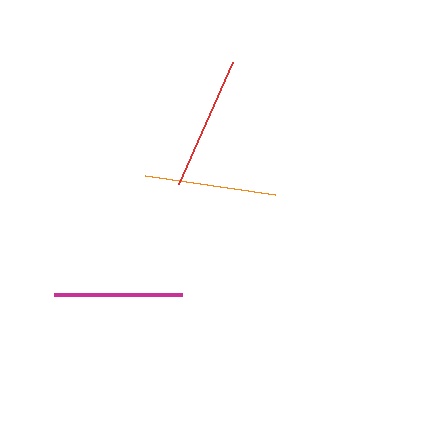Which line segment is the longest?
The red line is the longest at approximately 134 pixels.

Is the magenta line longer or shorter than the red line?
The red line is longer than the magenta line.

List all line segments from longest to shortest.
From longest to shortest: red, orange, magenta.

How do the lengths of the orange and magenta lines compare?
The orange and magenta lines are approximately the same length.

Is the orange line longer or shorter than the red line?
The red line is longer than the orange line.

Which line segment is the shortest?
The magenta line is the shortest at approximately 128 pixels.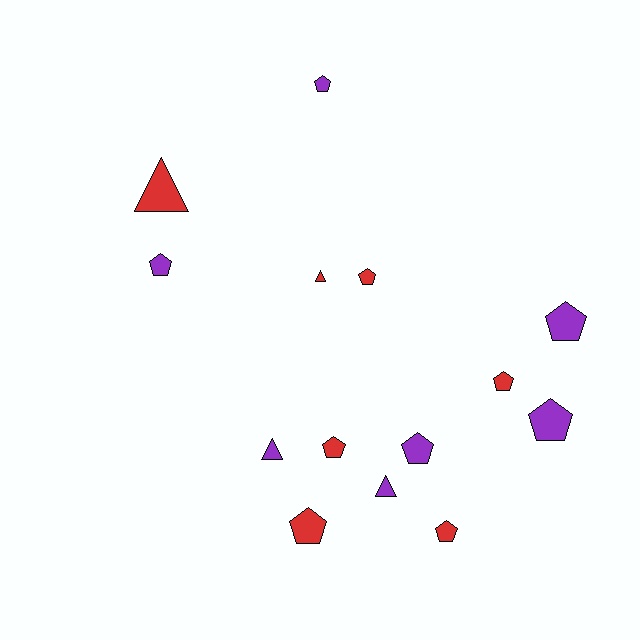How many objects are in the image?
There are 14 objects.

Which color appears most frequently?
Red, with 7 objects.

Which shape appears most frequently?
Pentagon, with 10 objects.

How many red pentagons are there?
There are 5 red pentagons.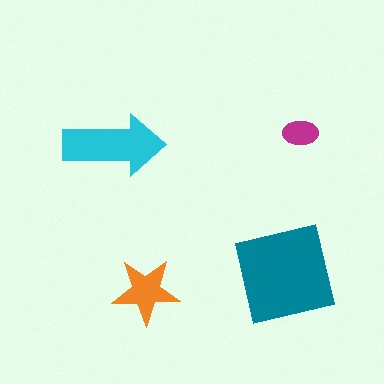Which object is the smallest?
The magenta ellipse.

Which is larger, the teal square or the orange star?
The teal square.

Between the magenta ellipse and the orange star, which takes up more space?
The orange star.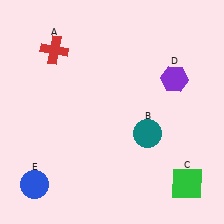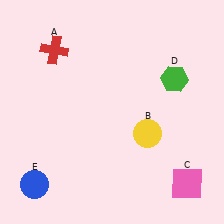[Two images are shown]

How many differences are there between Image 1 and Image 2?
There are 3 differences between the two images.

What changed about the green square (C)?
In Image 1, C is green. In Image 2, it changed to pink.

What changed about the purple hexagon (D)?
In Image 1, D is purple. In Image 2, it changed to green.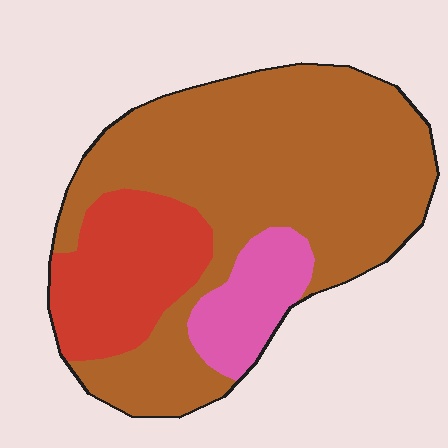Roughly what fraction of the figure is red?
Red covers around 20% of the figure.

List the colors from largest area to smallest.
From largest to smallest: brown, red, pink.